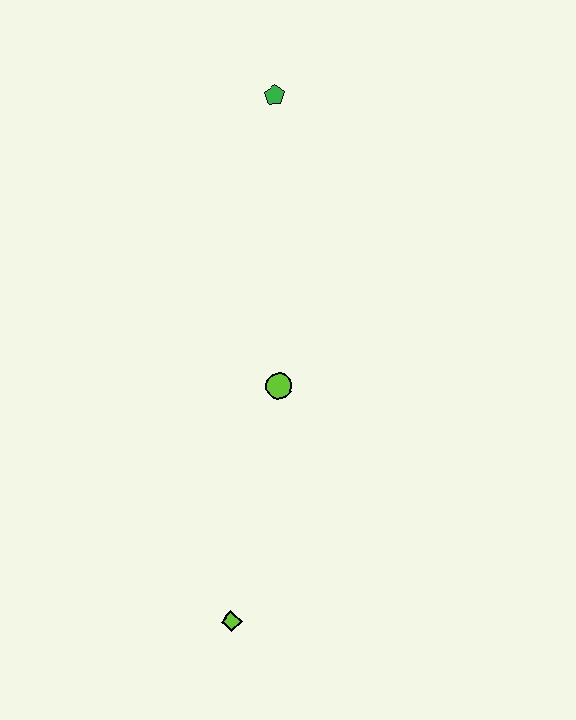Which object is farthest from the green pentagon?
The lime diamond is farthest from the green pentagon.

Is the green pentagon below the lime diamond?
No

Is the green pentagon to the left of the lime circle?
No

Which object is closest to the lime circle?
The lime diamond is closest to the lime circle.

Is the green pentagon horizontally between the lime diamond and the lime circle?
No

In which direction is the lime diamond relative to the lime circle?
The lime diamond is below the lime circle.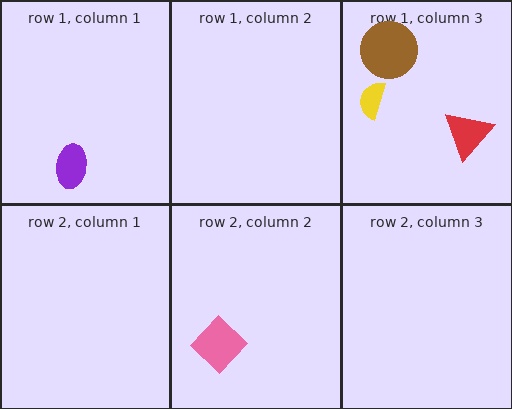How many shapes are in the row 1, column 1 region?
1.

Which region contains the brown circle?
The row 1, column 3 region.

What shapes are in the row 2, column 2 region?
The pink diamond.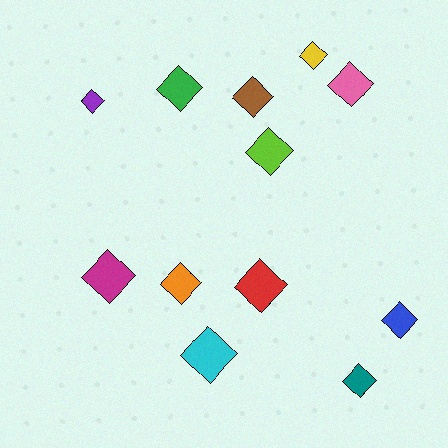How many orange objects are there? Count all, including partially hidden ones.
There is 1 orange object.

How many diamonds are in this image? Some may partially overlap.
There are 12 diamonds.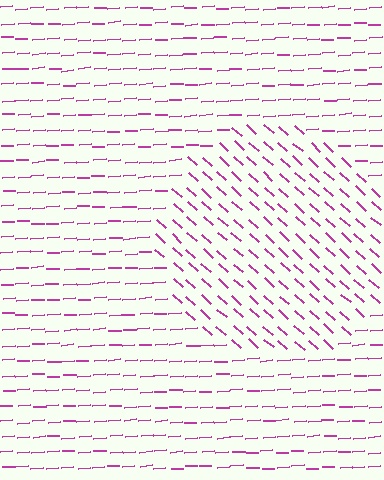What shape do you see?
I see a circle.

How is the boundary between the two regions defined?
The boundary is defined purely by a change in line orientation (approximately 45 degrees difference). All lines are the same color and thickness.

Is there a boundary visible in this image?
Yes, there is a texture boundary formed by a change in line orientation.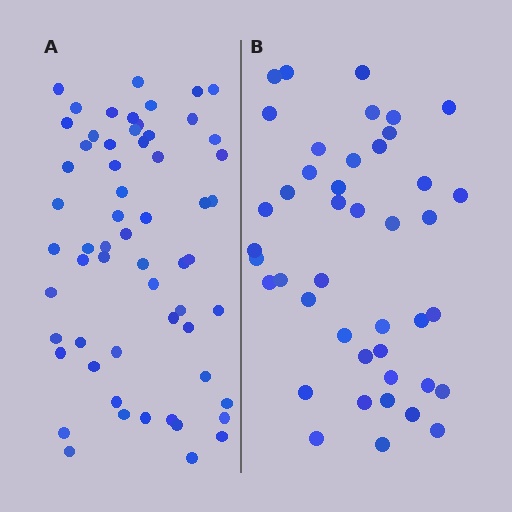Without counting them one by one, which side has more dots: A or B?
Region A (the left region) has more dots.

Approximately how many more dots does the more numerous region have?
Region A has approximately 15 more dots than region B.